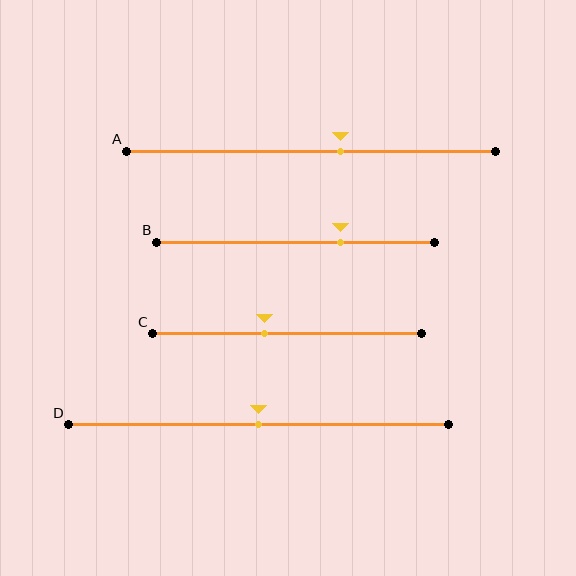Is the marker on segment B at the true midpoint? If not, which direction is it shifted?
No, the marker on segment B is shifted to the right by about 16% of the segment length.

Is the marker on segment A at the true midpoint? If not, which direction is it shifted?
No, the marker on segment A is shifted to the right by about 8% of the segment length.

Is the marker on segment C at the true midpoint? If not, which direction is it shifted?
No, the marker on segment C is shifted to the left by about 9% of the segment length.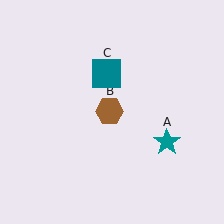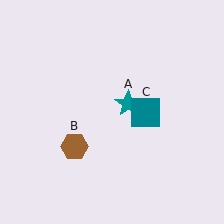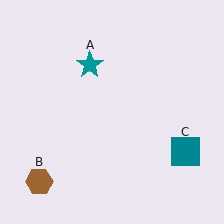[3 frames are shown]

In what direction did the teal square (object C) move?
The teal square (object C) moved down and to the right.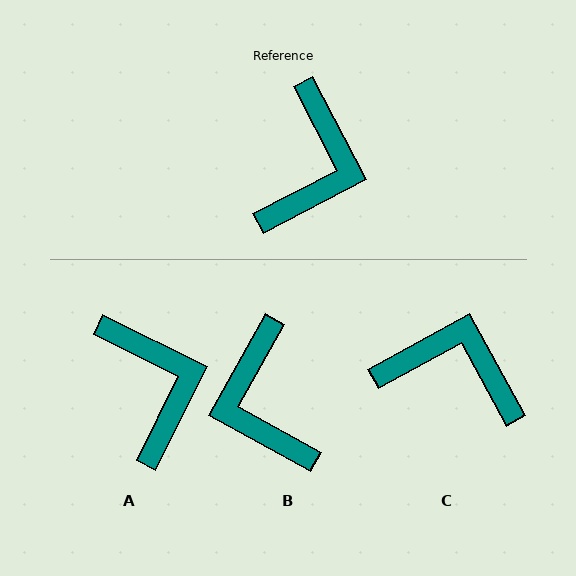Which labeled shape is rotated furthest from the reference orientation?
B, about 147 degrees away.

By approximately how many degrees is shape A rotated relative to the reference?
Approximately 36 degrees counter-clockwise.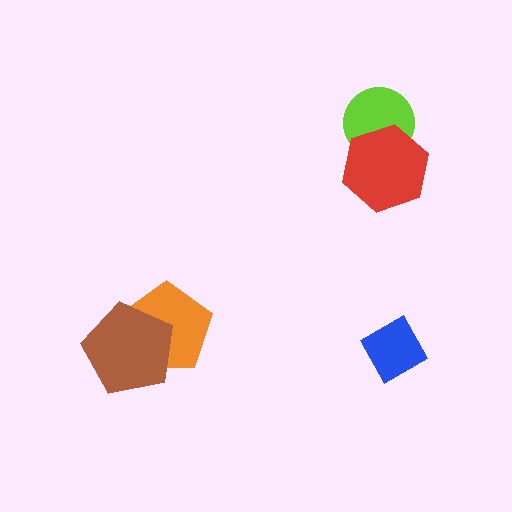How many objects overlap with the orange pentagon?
1 object overlaps with the orange pentagon.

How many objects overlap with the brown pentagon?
1 object overlaps with the brown pentagon.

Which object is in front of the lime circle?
The red hexagon is in front of the lime circle.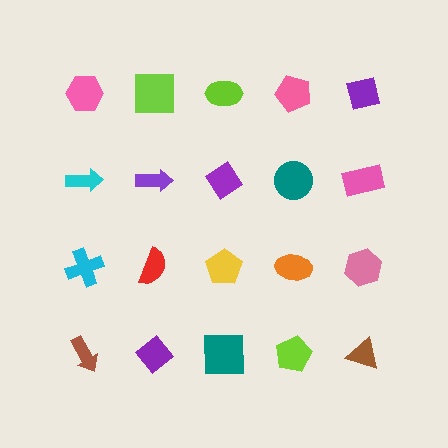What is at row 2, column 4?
A teal circle.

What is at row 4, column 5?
A brown triangle.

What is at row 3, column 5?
A pink hexagon.